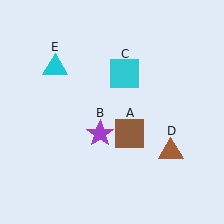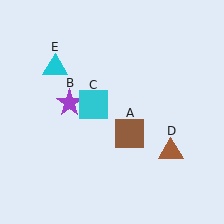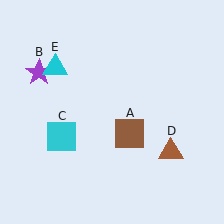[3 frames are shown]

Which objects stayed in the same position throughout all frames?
Brown square (object A) and brown triangle (object D) and cyan triangle (object E) remained stationary.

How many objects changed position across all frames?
2 objects changed position: purple star (object B), cyan square (object C).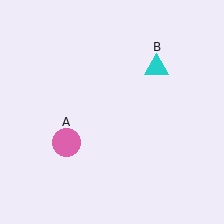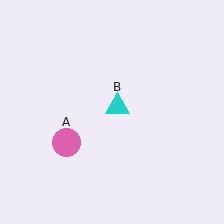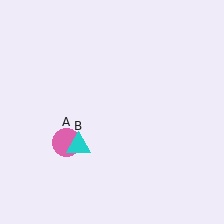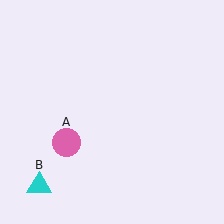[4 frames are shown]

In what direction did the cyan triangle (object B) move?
The cyan triangle (object B) moved down and to the left.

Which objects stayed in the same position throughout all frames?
Pink circle (object A) remained stationary.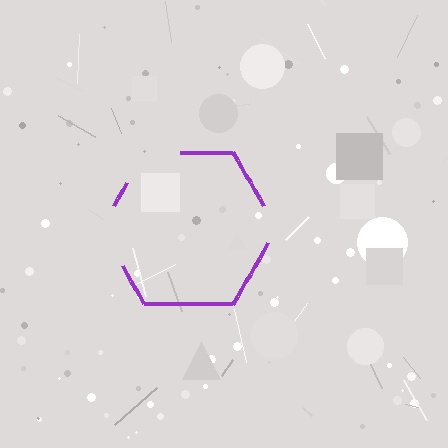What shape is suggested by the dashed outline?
The dashed outline suggests a hexagon.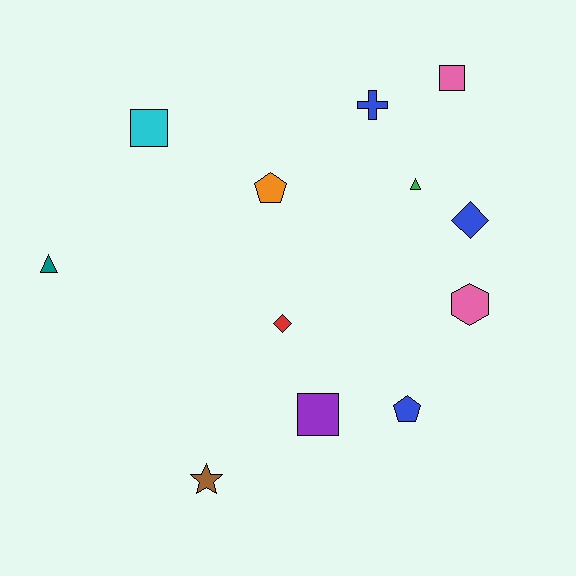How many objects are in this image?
There are 12 objects.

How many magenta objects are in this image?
There are no magenta objects.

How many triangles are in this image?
There are 2 triangles.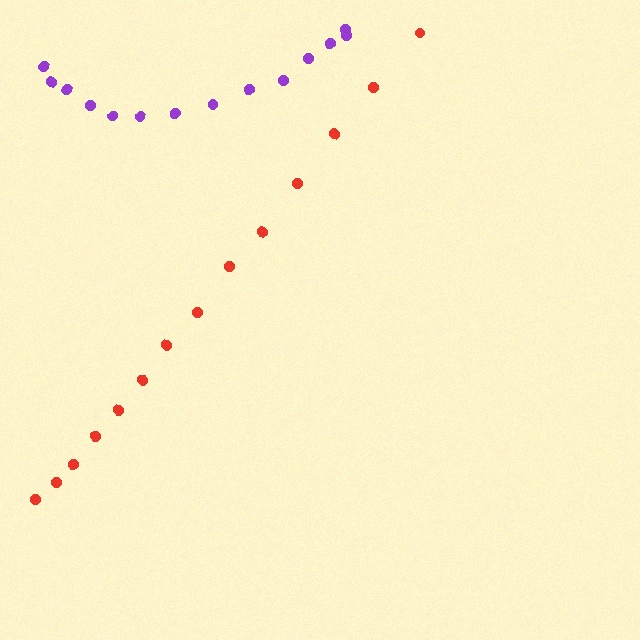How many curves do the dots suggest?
There are 2 distinct paths.